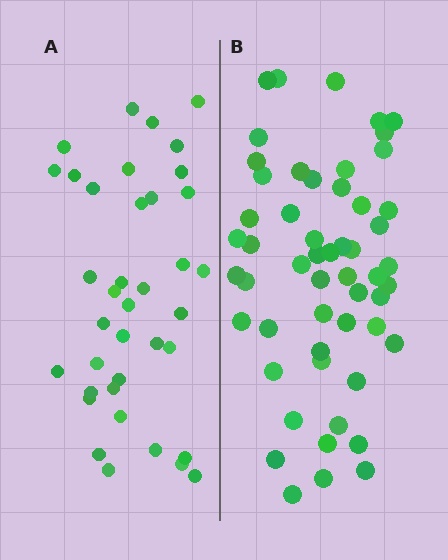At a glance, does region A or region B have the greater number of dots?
Region B (the right region) has more dots.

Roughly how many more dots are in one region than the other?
Region B has approximately 15 more dots than region A.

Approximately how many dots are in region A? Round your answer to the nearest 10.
About 40 dots. (The exact count is 38, which rounds to 40.)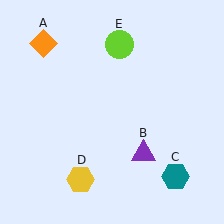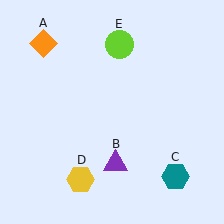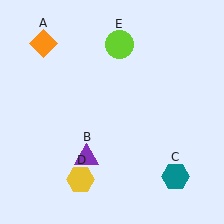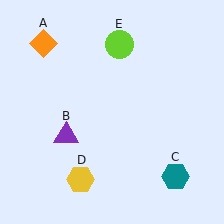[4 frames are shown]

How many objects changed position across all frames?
1 object changed position: purple triangle (object B).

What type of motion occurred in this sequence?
The purple triangle (object B) rotated clockwise around the center of the scene.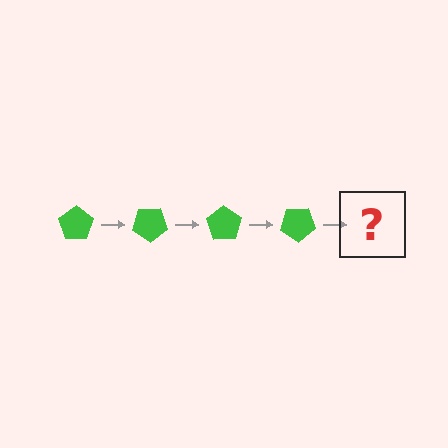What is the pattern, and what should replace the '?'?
The pattern is that the pentagon rotates 35 degrees each step. The '?' should be a green pentagon rotated 140 degrees.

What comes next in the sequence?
The next element should be a green pentagon rotated 140 degrees.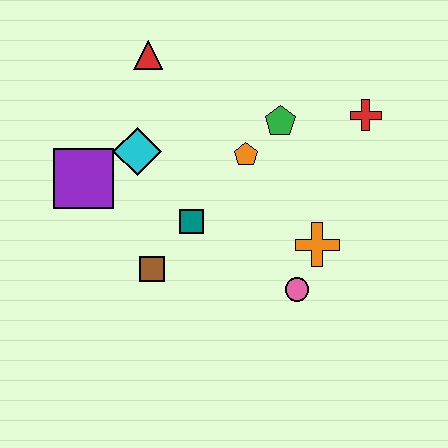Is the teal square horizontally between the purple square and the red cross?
Yes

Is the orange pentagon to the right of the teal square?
Yes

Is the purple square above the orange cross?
Yes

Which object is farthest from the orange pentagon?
The purple square is farthest from the orange pentagon.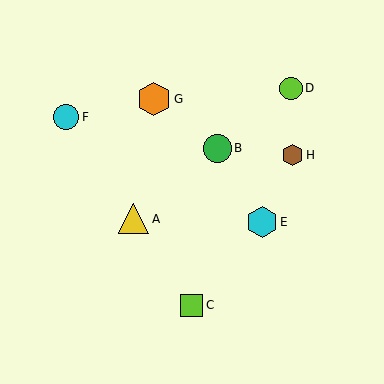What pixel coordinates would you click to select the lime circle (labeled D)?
Click at (291, 88) to select the lime circle D.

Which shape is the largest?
The orange hexagon (labeled G) is the largest.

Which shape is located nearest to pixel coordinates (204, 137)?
The green circle (labeled B) at (217, 148) is nearest to that location.